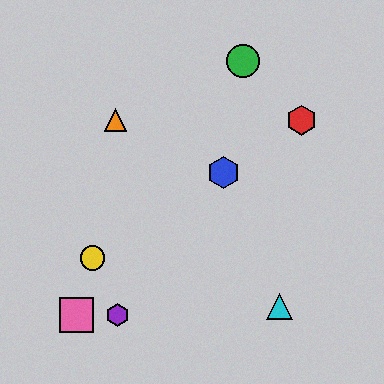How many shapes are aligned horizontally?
2 shapes (the red hexagon, the orange triangle) are aligned horizontally.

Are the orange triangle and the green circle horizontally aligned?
No, the orange triangle is at y≈120 and the green circle is at y≈61.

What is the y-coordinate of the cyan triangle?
The cyan triangle is at y≈307.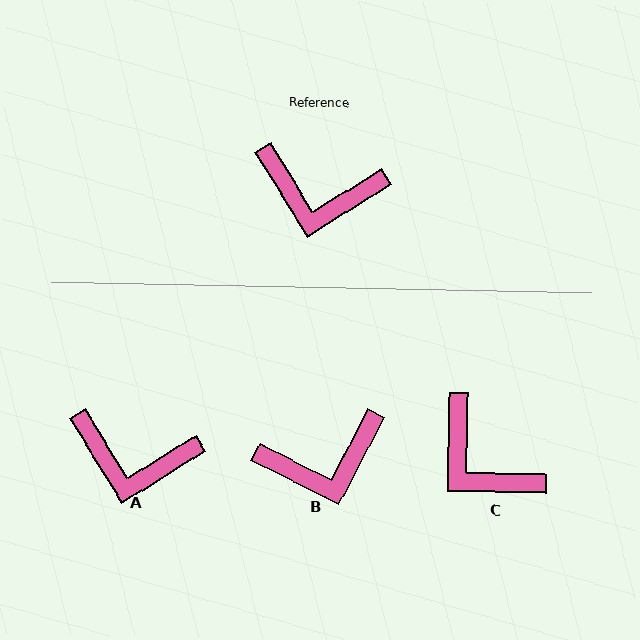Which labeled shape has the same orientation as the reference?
A.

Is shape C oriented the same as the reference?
No, it is off by about 32 degrees.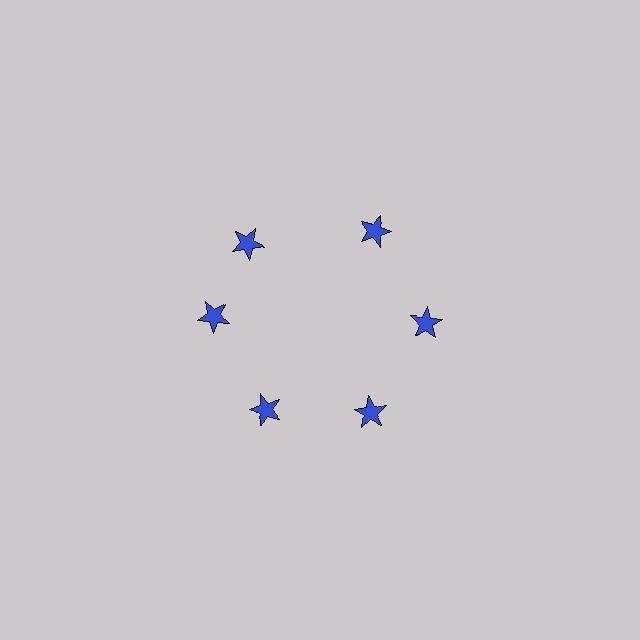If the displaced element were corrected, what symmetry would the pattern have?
It would have 6-fold rotational symmetry — the pattern would map onto itself every 60 degrees.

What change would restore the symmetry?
The symmetry would be restored by rotating it back into even spacing with its neighbors so that all 6 stars sit at equal angles and equal distance from the center.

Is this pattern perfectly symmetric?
No. The 6 blue stars are arranged in a ring, but one element near the 11 o'clock position is rotated out of alignment along the ring, breaking the 6-fold rotational symmetry.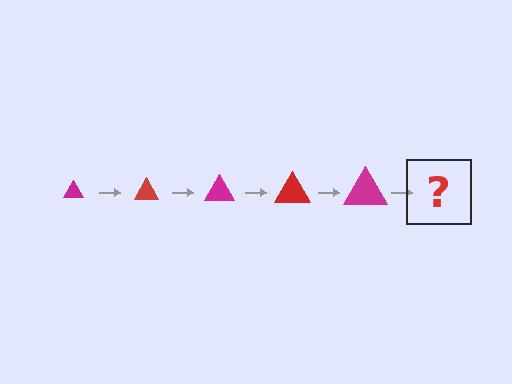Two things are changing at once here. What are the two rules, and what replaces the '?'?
The two rules are that the triangle grows larger each step and the color cycles through magenta and red. The '?' should be a red triangle, larger than the previous one.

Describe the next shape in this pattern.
It should be a red triangle, larger than the previous one.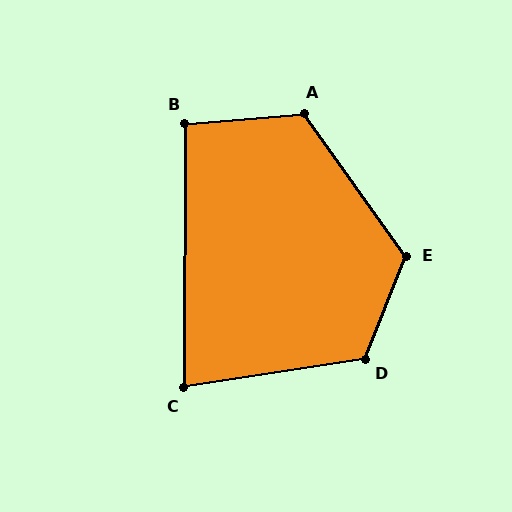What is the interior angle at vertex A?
Approximately 121 degrees (obtuse).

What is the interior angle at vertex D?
Approximately 121 degrees (obtuse).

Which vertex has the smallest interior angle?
C, at approximately 81 degrees.